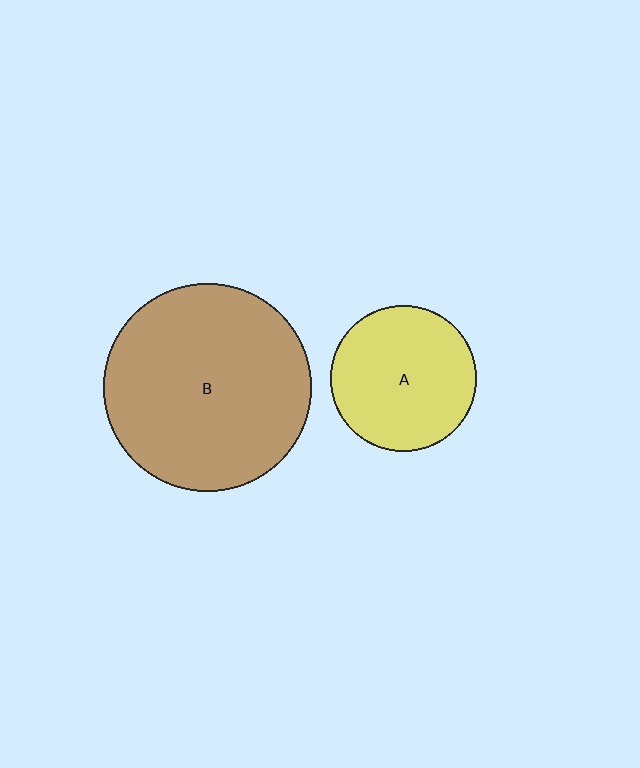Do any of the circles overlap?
No, none of the circles overlap.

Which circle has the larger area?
Circle B (brown).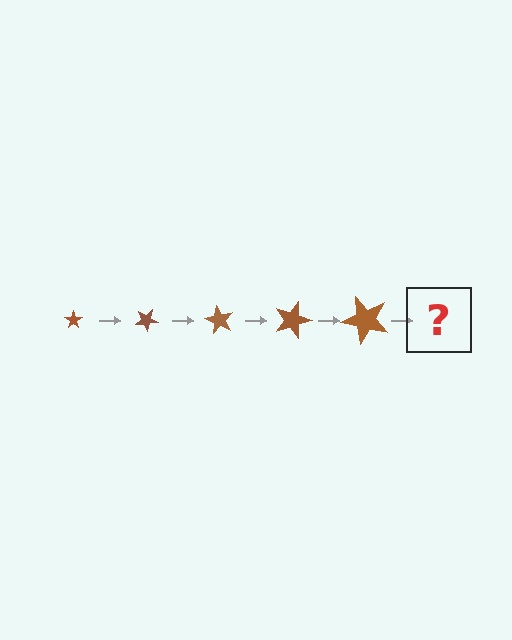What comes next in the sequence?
The next element should be a star, larger than the previous one and rotated 150 degrees from the start.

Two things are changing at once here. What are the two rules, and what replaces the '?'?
The two rules are that the star grows larger each step and it rotates 30 degrees each step. The '?' should be a star, larger than the previous one and rotated 150 degrees from the start.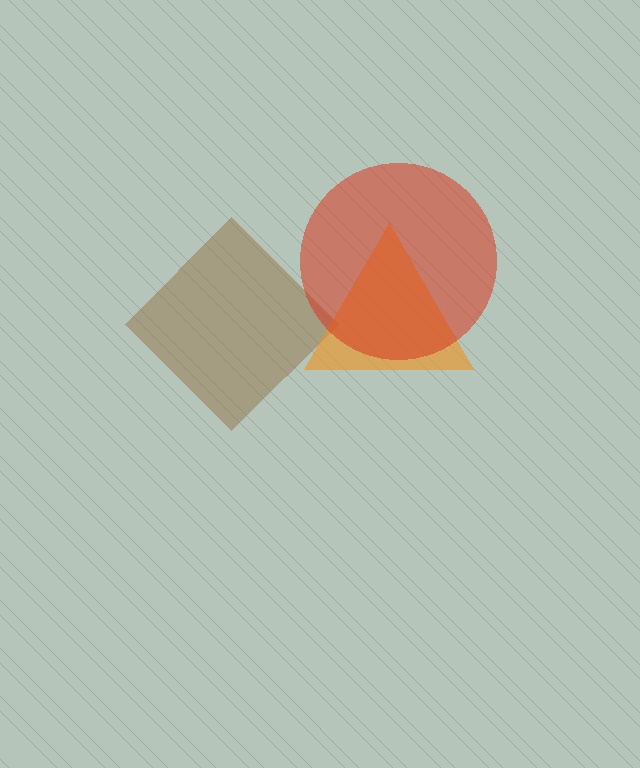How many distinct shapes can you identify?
There are 3 distinct shapes: a brown diamond, an orange triangle, a red circle.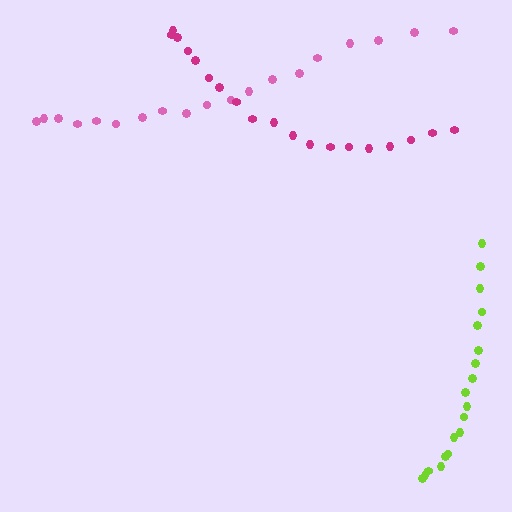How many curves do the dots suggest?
There are 3 distinct paths.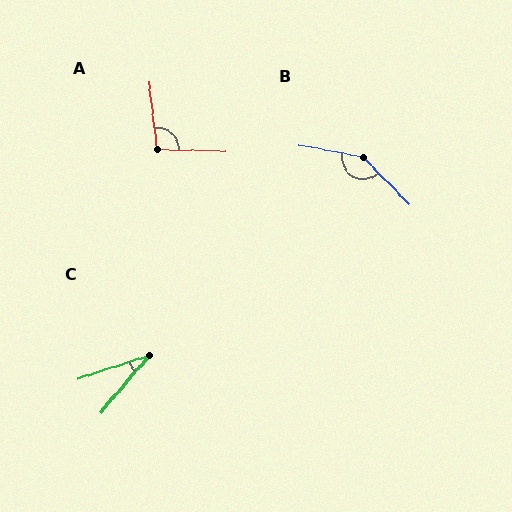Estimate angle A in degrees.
Approximately 98 degrees.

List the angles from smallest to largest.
C (31°), A (98°), B (145°).